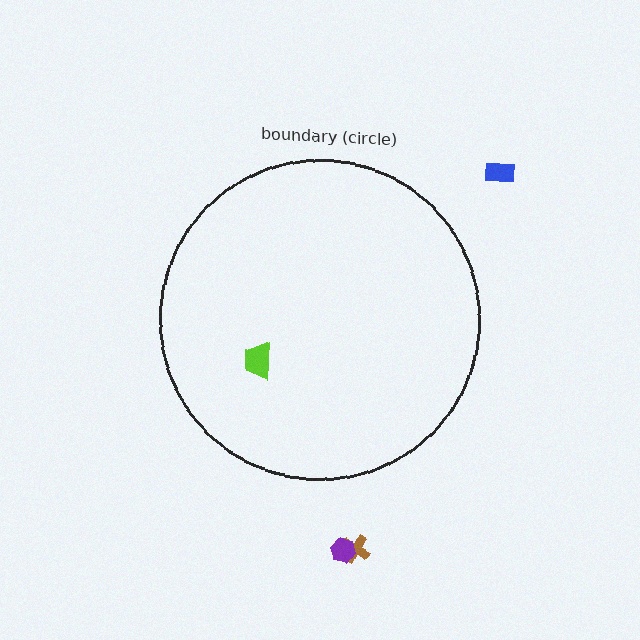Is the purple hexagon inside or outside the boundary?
Outside.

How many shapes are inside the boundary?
1 inside, 3 outside.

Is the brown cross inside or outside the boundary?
Outside.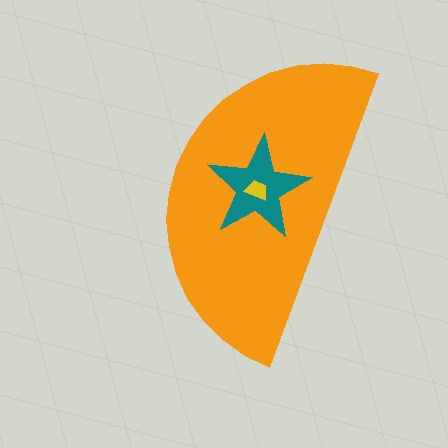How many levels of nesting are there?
3.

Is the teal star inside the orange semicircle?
Yes.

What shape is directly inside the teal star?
The yellow trapezoid.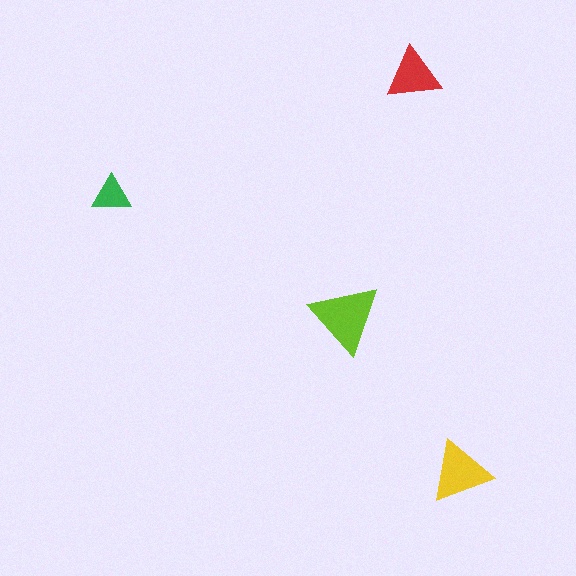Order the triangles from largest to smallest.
the lime one, the yellow one, the red one, the green one.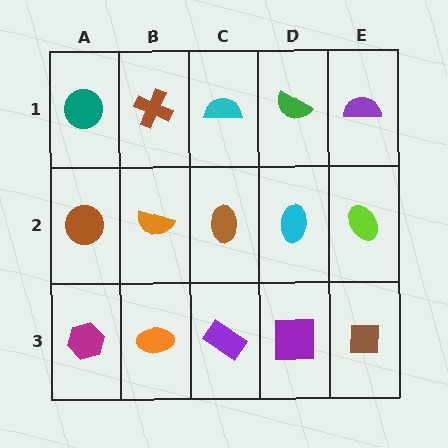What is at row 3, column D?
A purple square.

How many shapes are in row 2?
5 shapes.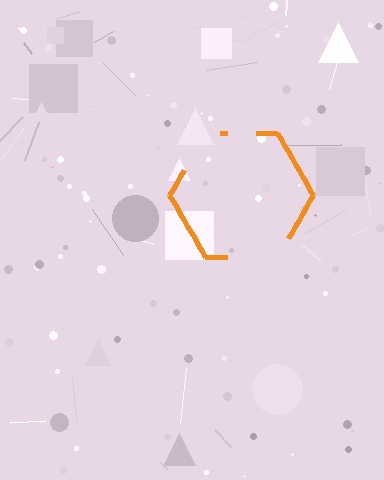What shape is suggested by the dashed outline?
The dashed outline suggests a hexagon.